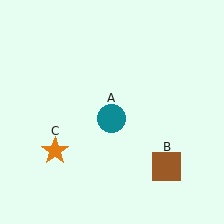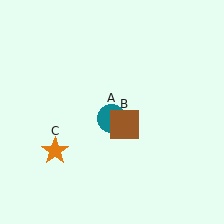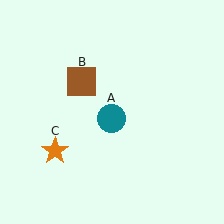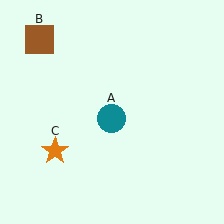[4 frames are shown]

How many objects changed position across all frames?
1 object changed position: brown square (object B).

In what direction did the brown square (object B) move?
The brown square (object B) moved up and to the left.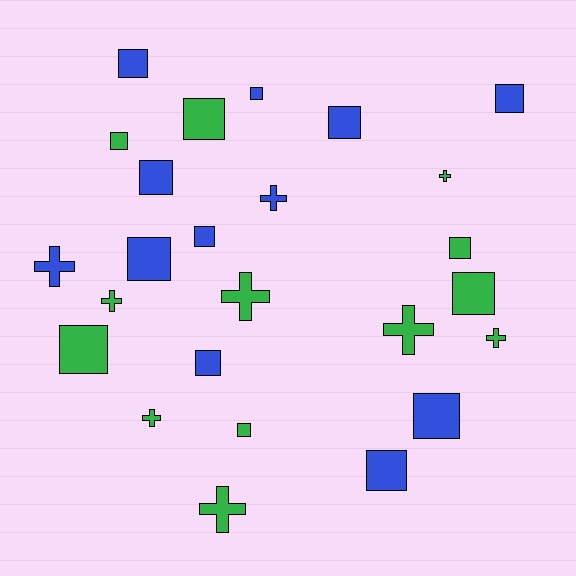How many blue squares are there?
There are 10 blue squares.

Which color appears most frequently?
Green, with 13 objects.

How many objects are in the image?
There are 25 objects.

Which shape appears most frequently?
Square, with 16 objects.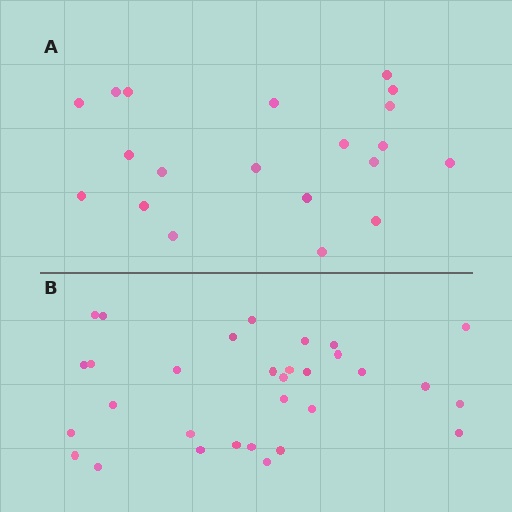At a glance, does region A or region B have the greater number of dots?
Region B (the bottom region) has more dots.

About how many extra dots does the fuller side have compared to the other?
Region B has roughly 12 or so more dots than region A.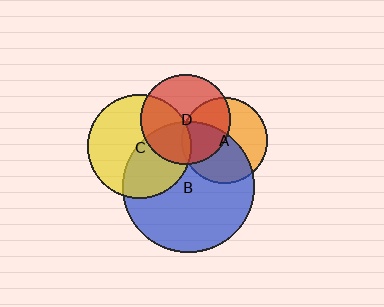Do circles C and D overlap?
Yes.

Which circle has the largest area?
Circle B (blue).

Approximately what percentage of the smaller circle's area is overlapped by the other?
Approximately 40%.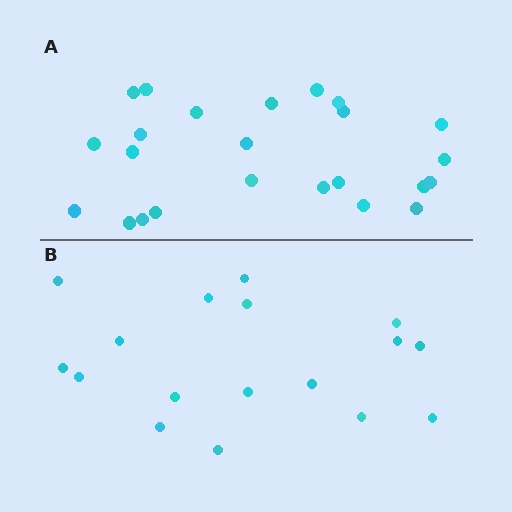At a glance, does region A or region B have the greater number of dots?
Region A (the top region) has more dots.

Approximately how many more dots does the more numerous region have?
Region A has roughly 8 or so more dots than region B.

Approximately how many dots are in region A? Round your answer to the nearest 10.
About 20 dots. (The exact count is 24, which rounds to 20.)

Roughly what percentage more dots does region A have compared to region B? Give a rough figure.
About 40% more.